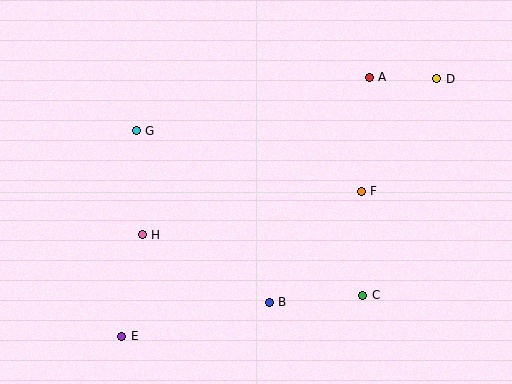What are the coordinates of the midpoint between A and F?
The midpoint between A and F is at (365, 134).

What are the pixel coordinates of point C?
Point C is at (363, 295).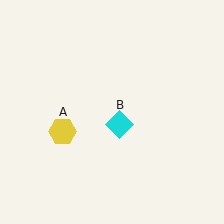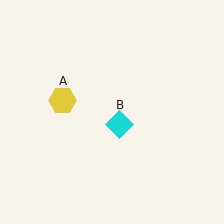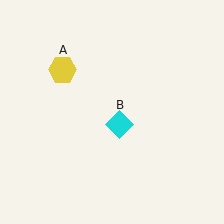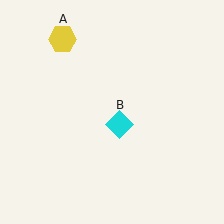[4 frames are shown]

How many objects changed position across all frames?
1 object changed position: yellow hexagon (object A).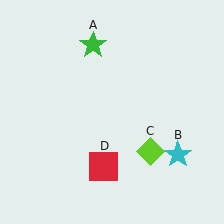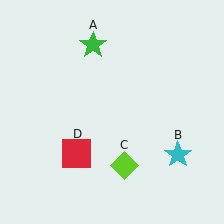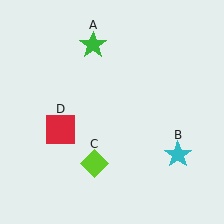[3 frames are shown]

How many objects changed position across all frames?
2 objects changed position: lime diamond (object C), red square (object D).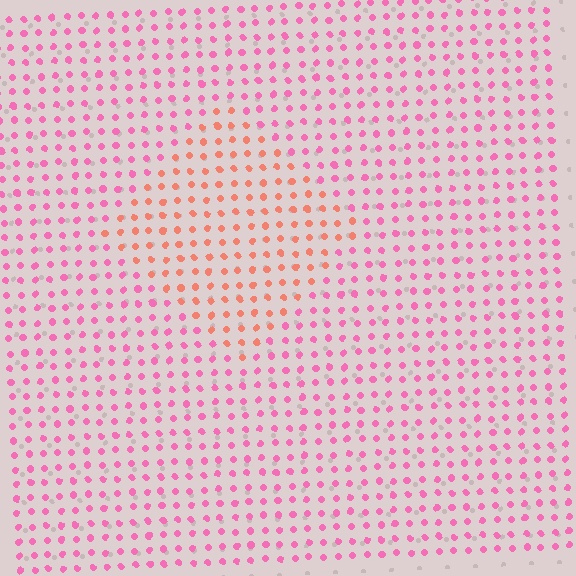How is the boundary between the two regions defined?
The boundary is defined purely by a slight shift in hue (about 41 degrees). Spacing, size, and orientation are identical on both sides.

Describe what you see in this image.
The image is filled with small pink elements in a uniform arrangement. A diamond-shaped region is visible where the elements are tinted to a slightly different hue, forming a subtle color boundary.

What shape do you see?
I see a diamond.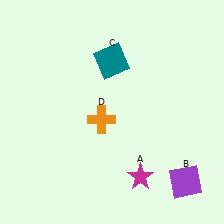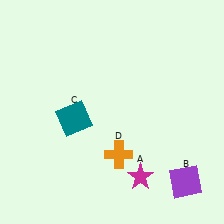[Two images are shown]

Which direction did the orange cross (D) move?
The orange cross (D) moved down.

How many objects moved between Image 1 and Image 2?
2 objects moved between the two images.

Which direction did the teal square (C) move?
The teal square (C) moved down.